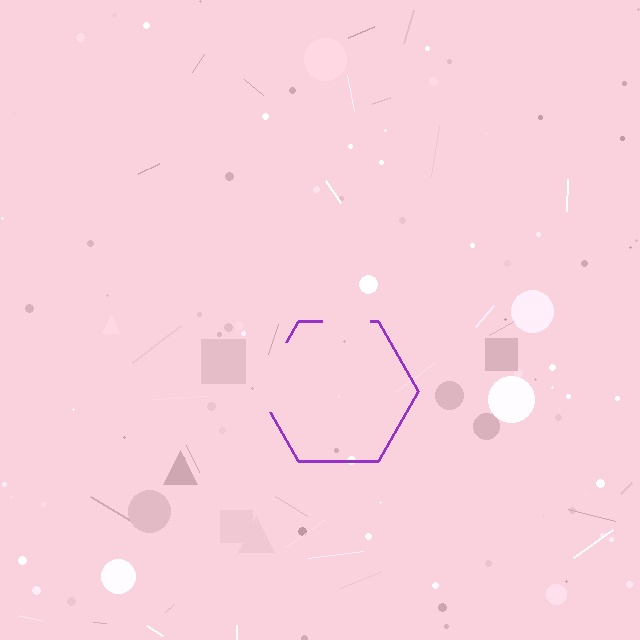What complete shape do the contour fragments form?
The contour fragments form a hexagon.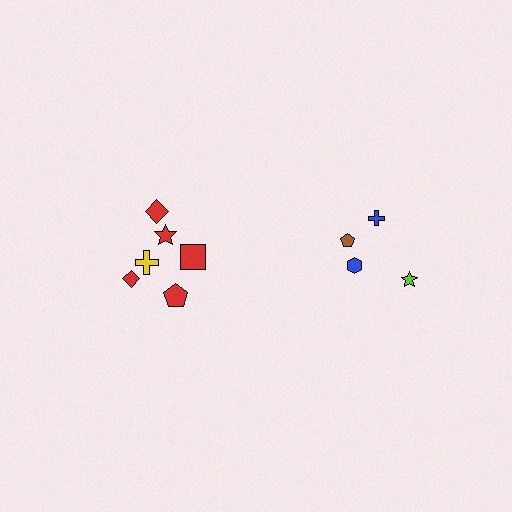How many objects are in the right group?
There are 4 objects.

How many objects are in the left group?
There are 6 objects.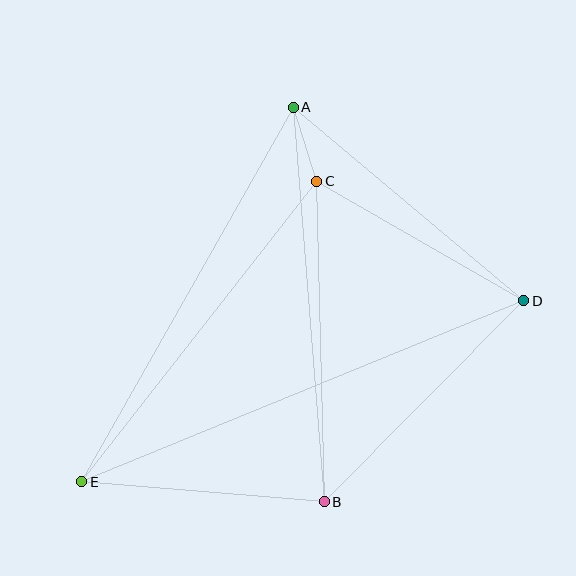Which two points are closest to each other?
Points A and C are closest to each other.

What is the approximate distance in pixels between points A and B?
The distance between A and B is approximately 396 pixels.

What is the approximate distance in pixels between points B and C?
The distance between B and C is approximately 320 pixels.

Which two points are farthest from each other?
Points D and E are farthest from each other.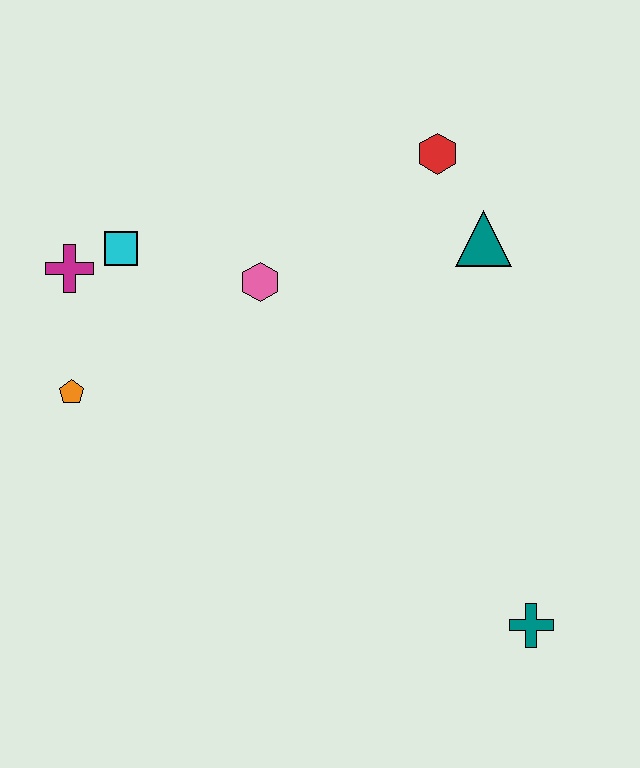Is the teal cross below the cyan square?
Yes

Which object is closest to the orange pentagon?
The magenta cross is closest to the orange pentagon.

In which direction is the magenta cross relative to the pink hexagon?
The magenta cross is to the left of the pink hexagon.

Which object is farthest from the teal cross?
The magenta cross is farthest from the teal cross.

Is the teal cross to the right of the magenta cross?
Yes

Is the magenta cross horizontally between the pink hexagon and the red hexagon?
No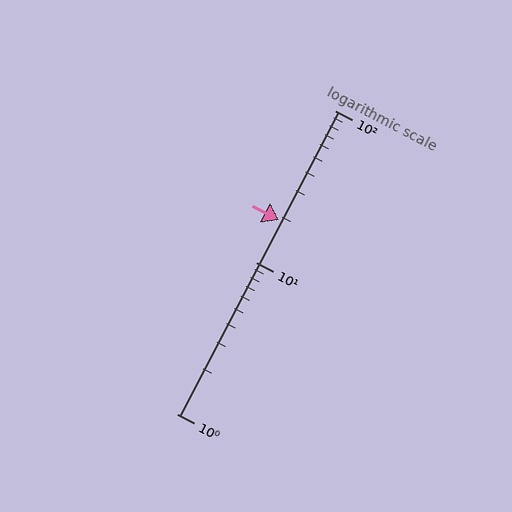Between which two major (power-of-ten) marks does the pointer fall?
The pointer is between 10 and 100.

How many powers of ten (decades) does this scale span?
The scale spans 2 decades, from 1 to 100.